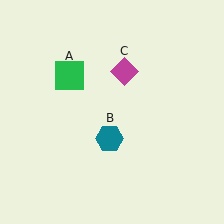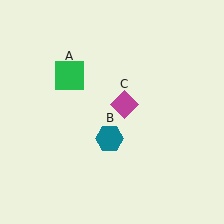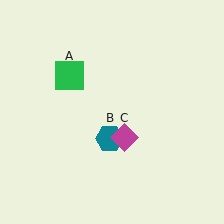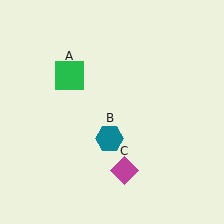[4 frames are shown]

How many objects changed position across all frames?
1 object changed position: magenta diamond (object C).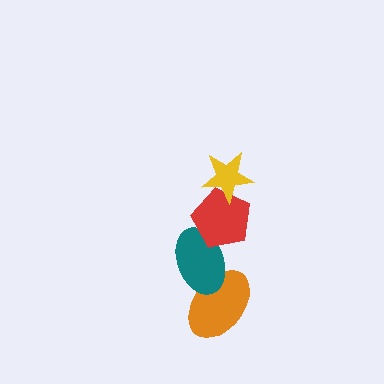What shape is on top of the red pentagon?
The yellow star is on top of the red pentagon.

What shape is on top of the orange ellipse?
The teal ellipse is on top of the orange ellipse.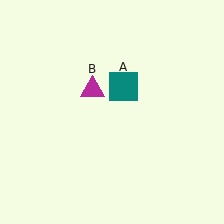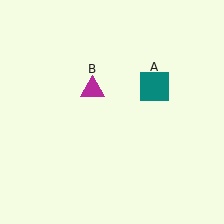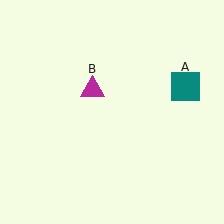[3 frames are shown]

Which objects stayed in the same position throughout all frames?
Magenta triangle (object B) remained stationary.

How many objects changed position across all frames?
1 object changed position: teal square (object A).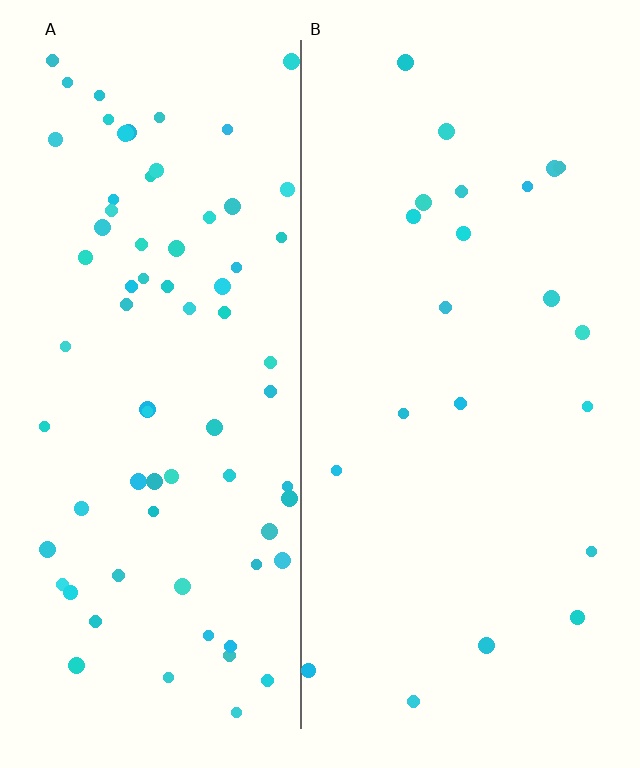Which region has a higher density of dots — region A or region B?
A (the left).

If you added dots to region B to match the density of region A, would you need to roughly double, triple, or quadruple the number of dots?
Approximately triple.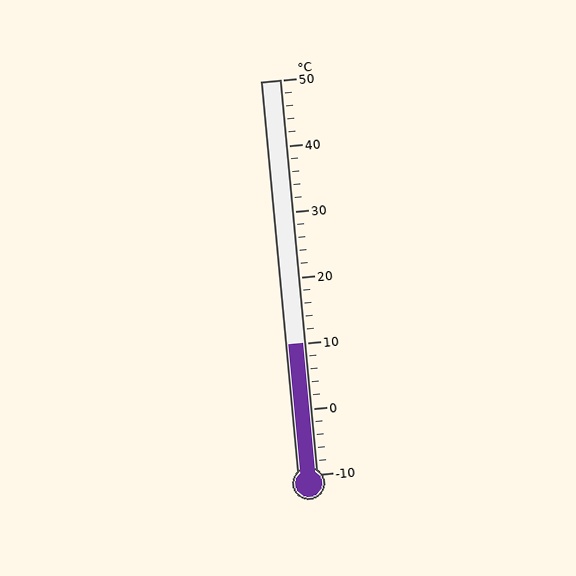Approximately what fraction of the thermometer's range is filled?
The thermometer is filled to approximately 35% of its range.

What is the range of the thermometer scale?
The thermometer scale ranges from -10°C to 50°C.